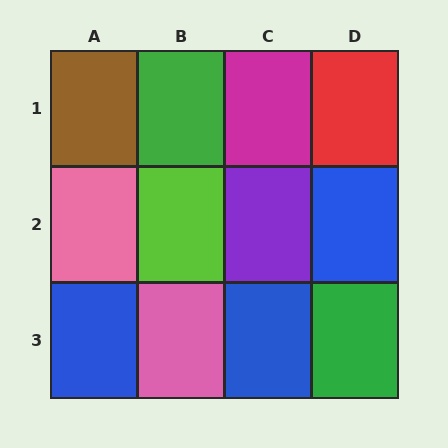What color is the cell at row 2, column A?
Pink.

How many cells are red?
1 cell is red.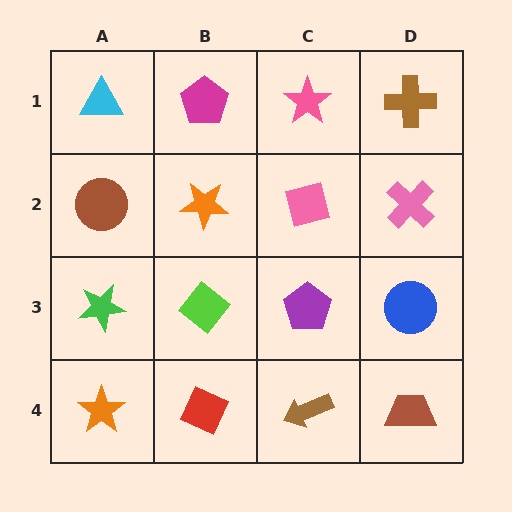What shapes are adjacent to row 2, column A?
A cyan triangle (row 1, column A), a green star (row 3, column A), an orange star (row 2, column B).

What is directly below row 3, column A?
An orange star.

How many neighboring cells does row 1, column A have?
2.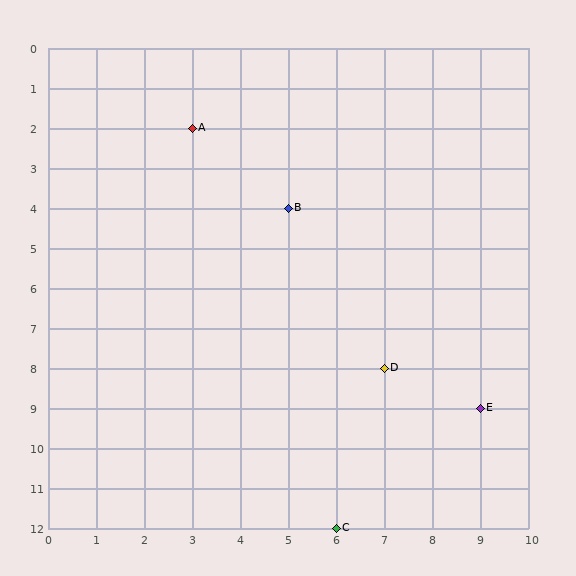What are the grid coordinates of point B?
Point B is at grid coordinates (5, 4).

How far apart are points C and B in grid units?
Points C and B are 1 column and 8 rows apart (about 8.1 grid units diagonally).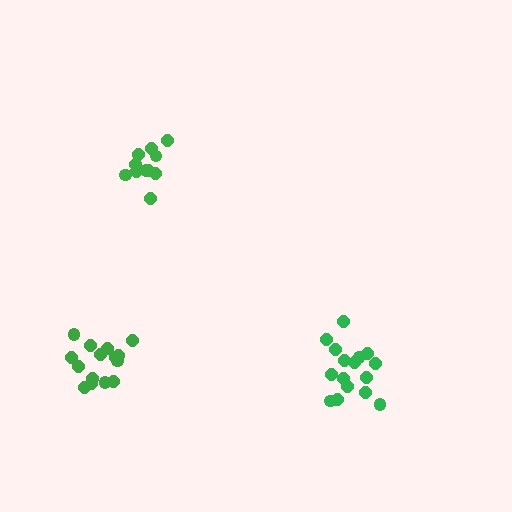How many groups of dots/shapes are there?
There are 3 groups.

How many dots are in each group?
Group 1: 11 dots, Group 2: 16 dots, Group 3: 15 dots (42 total).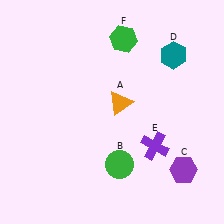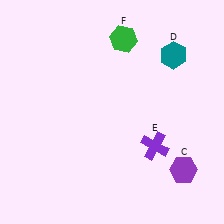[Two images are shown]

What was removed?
The orange triangle (A), the green circle (B) were removed in Image 2.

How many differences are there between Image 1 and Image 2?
There are 2 differences between the two images.